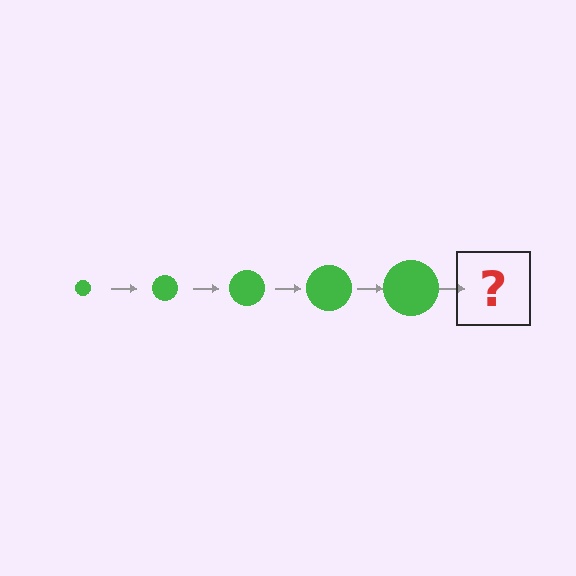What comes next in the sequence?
The next element should be a green circle, larger than the previous one.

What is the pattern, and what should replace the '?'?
The pattern is that the circle gets progressively larger each step. The '?' should be a green circle, larger than the previous one.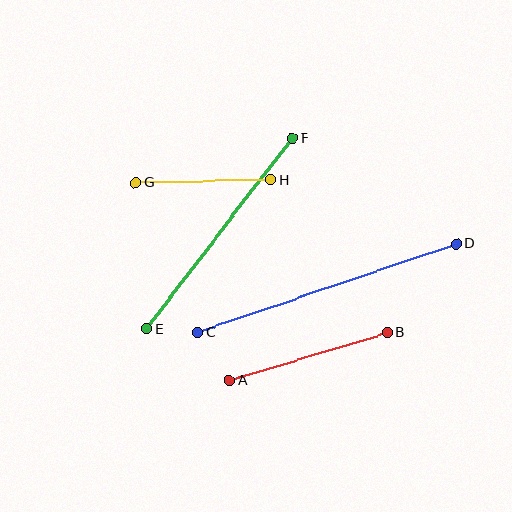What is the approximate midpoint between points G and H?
The midpoint is at approximately (203, 181) pixels.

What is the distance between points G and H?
The distance is approximately 135 pixels.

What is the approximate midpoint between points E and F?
The midpoint is at approximately (219, 234) pixels.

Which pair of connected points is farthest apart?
Points C and D are farthest apart.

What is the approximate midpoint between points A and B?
The midpoint is at approximately (308, 356) pixels.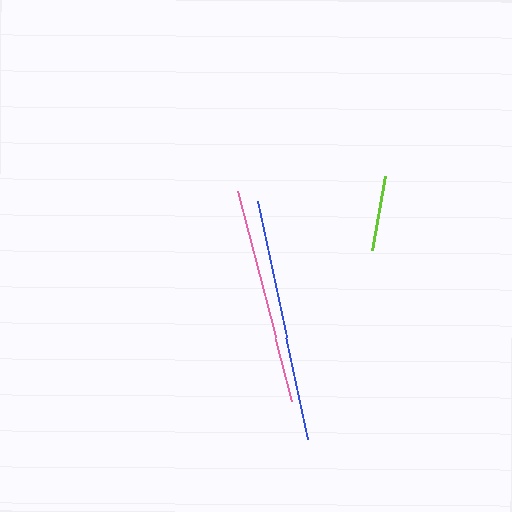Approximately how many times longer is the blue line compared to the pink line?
The blue line is approximately 1.1 times the length of the pink line.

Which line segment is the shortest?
The lime line is the shortest at approximately 75 pixels.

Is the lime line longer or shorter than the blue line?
The blue line is longer than the lime line.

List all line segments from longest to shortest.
From longest to shortest: blue, pink, lime.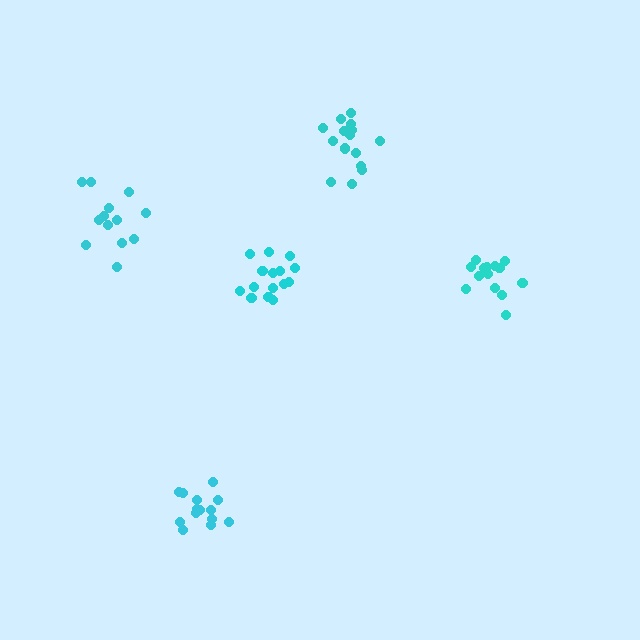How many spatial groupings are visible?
There are 5 spatial groupings.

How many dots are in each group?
Group 1: 13 dots, Group 2: 16 dots, Group 3: 15 dots, Group 4: 15 dots, Group 5: 15 dots (74 total).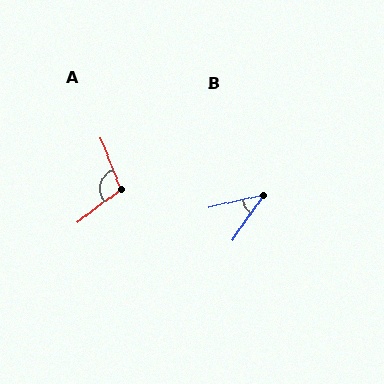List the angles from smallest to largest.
B (43°), A (105°).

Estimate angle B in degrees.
Approximately 43 degrees.